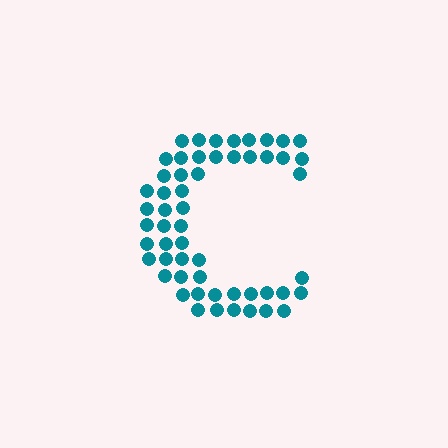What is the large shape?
The large shape is the letter C.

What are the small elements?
The small elements are circles.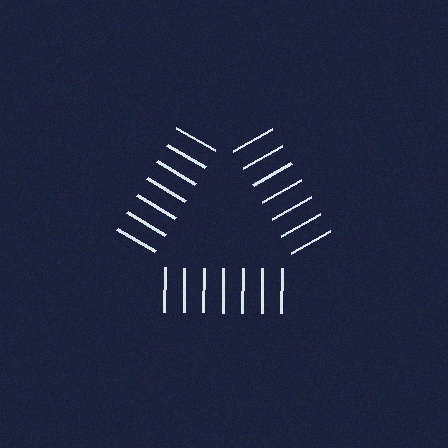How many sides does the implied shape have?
3 sides — the line-ends trace a triangle.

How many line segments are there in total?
21 — 7 along each of the 3 edges.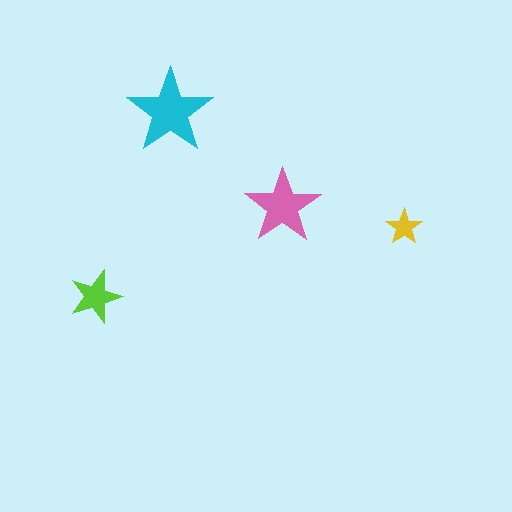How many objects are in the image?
There are 4 objects in the image.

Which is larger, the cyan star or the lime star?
The cyan one.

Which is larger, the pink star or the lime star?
The pink one.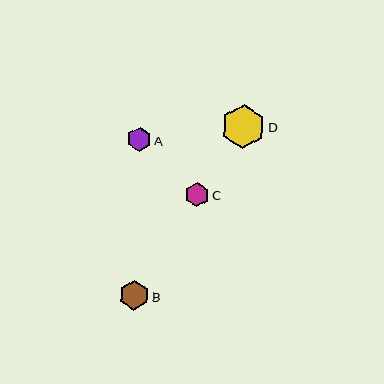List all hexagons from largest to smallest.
From largest to smallest: D, B, A, C.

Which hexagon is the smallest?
Hexagon C is the smallest with a size of approximately 24 pixels.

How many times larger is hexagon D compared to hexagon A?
Hexagon D is approximately 1.8 times the size of hexagon A.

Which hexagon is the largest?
Hexagon D is the largest with a size of approximately 44 pixels.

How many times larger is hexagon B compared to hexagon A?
Hexagon B is approximately 1.2 times the size of hexagon A.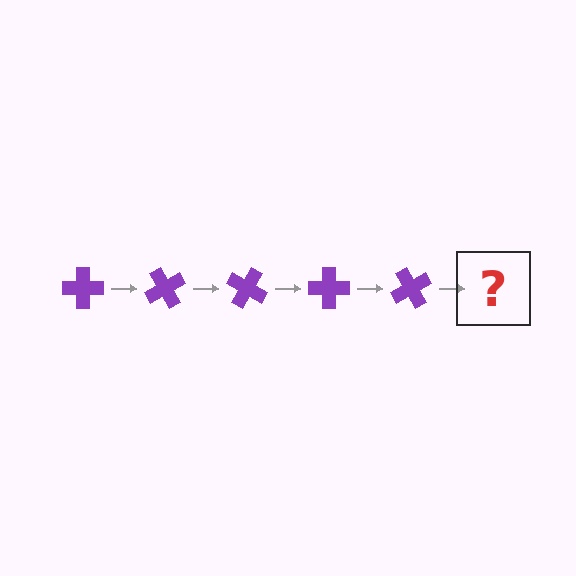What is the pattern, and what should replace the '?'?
The pattern is that the cross rotates 60 degrees each step. The '?' should be a purple cross rotated 300 degrees.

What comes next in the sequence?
The next element should be a purple cross rotated 300 degrees.